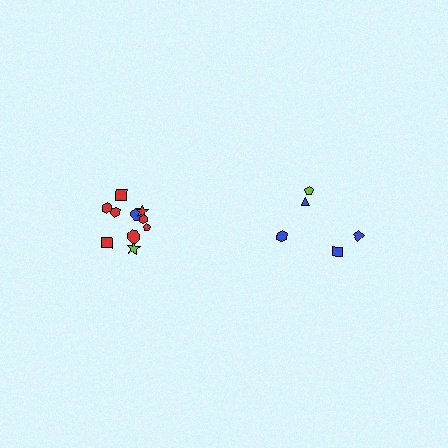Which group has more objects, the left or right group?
The left group.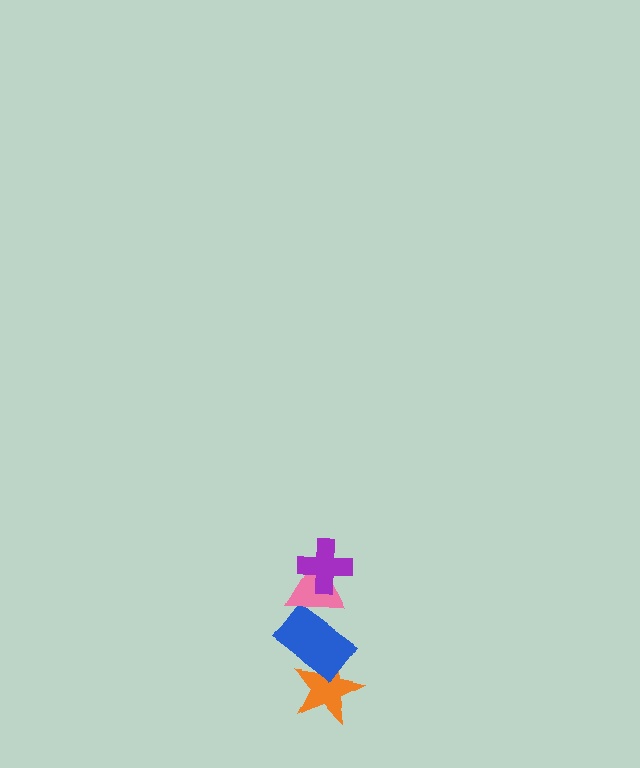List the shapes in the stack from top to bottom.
From top to bottom: the purple cross, the pink triangle, the blue rectangle, the orange star.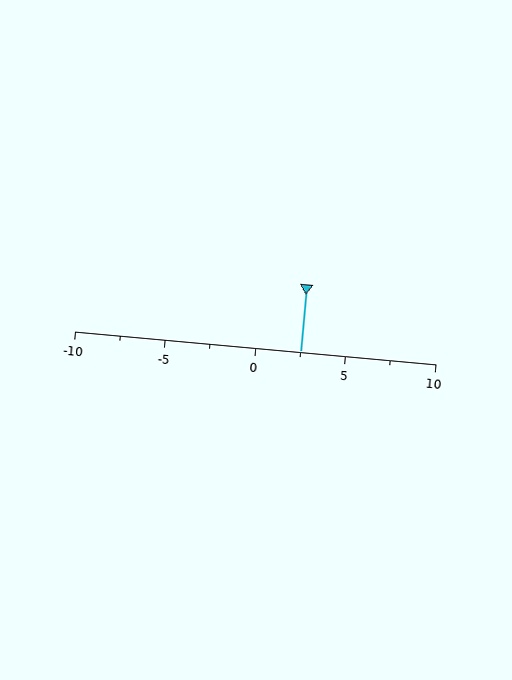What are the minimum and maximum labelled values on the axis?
The axis runs from -10 to 10.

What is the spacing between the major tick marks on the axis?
The major ticks are spaced 5 apart.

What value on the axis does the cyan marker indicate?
The marker indicates approximately 2.5.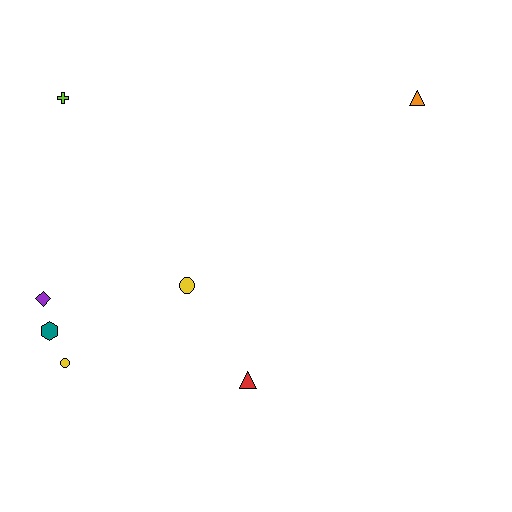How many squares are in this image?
There are no squares.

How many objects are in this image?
There are 7 objects.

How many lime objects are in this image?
There is 1 lime object.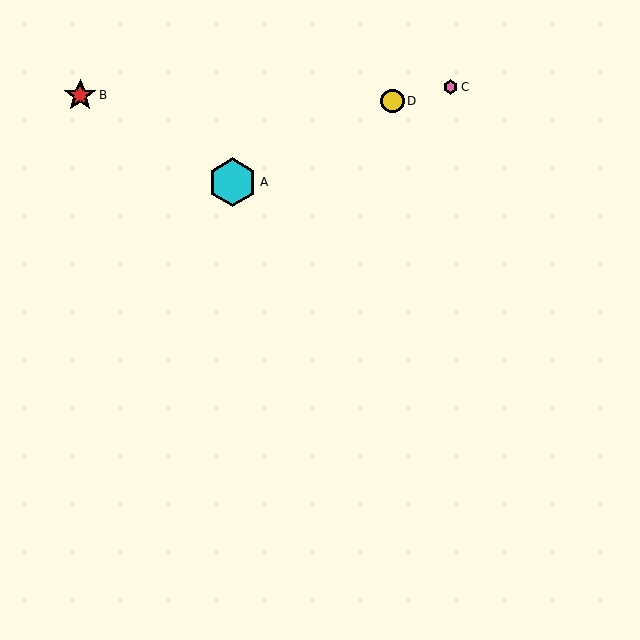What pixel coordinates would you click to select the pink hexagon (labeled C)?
Click at (450, 87) to select the pink hexagon C.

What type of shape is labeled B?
Shape B is a red star.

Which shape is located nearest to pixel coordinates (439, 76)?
The pink hexagon (labeled C) at (450, 87) is nearest to that location.